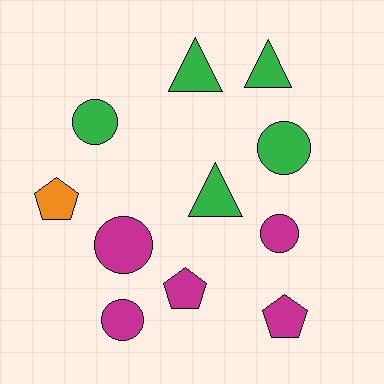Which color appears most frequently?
Green, with 5 objects.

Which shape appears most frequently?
Circle, with 5 objects.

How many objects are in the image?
There are 11 objects.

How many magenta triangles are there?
There are no magenta triangles.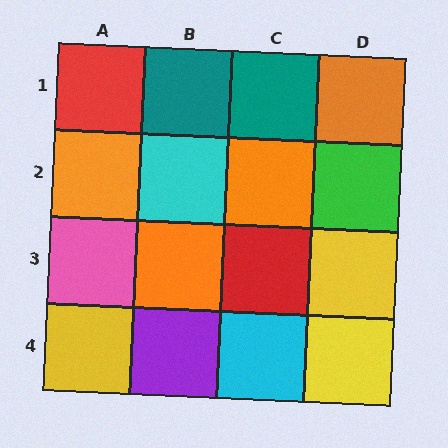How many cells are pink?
1 cell is pink.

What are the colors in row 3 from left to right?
Pink, orange, red, yellow.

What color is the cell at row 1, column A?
Red.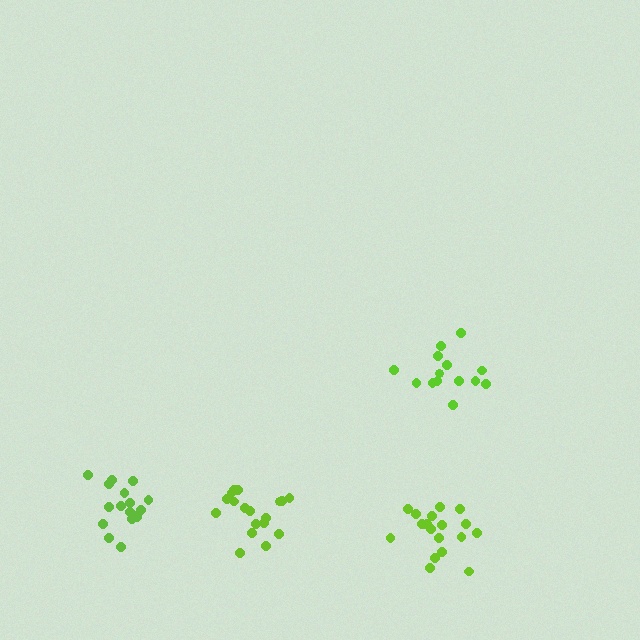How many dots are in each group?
Group 1: 14 dots, Group 2: 19 dots, Group 3: 18 dots, Group 4: 17 dots (68 total).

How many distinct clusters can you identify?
There are 4 distinct clusters.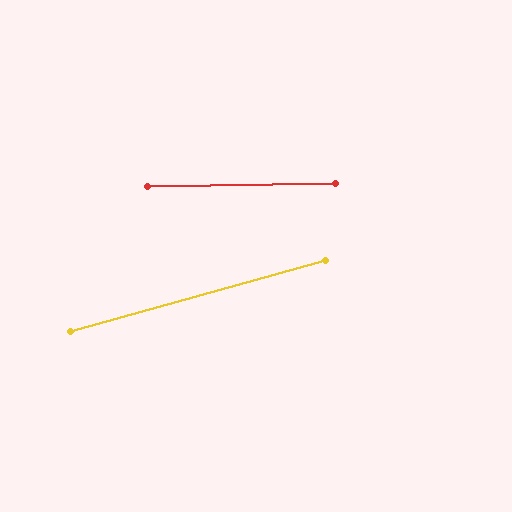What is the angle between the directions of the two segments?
Approximately 15 degrees.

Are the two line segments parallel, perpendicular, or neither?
Neither parallel nor perpendicular — they differ by about 15°.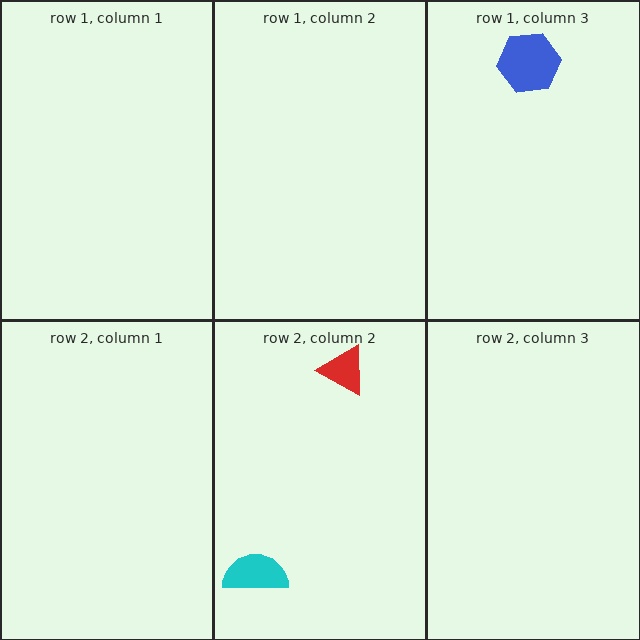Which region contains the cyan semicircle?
The row 2, column 2 region.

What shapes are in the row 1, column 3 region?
The blue hexagon.